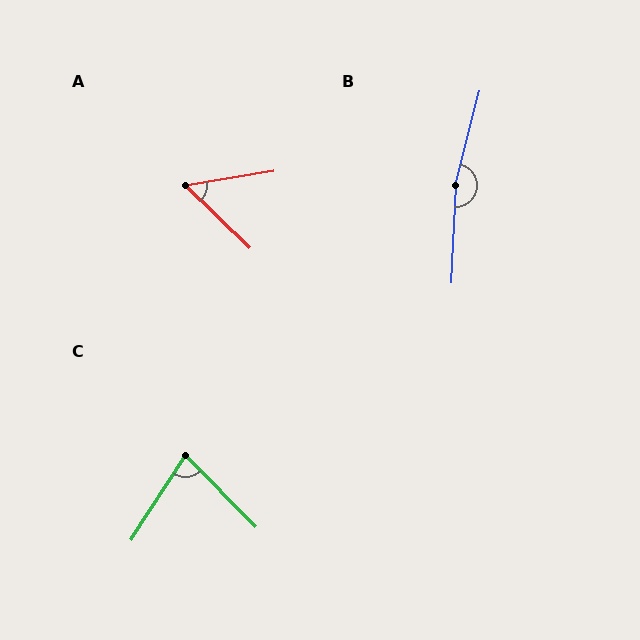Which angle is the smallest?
A, at approximately 53 degrees.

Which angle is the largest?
B, at approximately 169 degrees.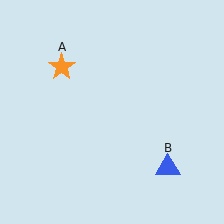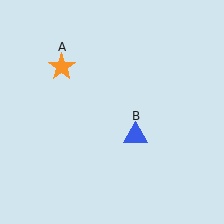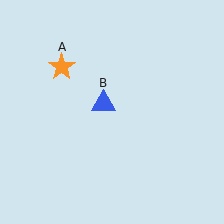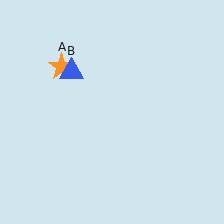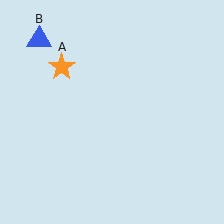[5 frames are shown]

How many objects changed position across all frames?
1 object changed position: blue triangle (object B).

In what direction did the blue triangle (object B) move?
The blue triangle (object B) moved up and to the left.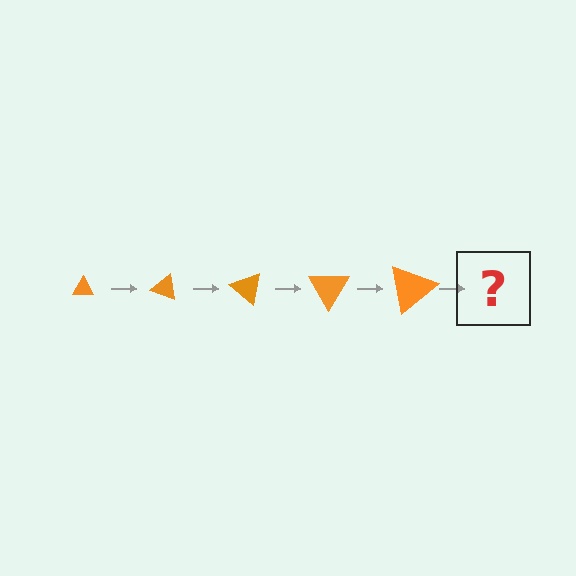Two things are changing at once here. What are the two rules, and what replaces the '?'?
The two rules are that the triangle grows larger each step and it rotates 20 degrees each step. The '?' should be a triangle, larger than the previous one and rotated 100 degrees from the start.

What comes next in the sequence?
The next element should be a triangle, larger than the previous one and rotated 100 degrees from the start.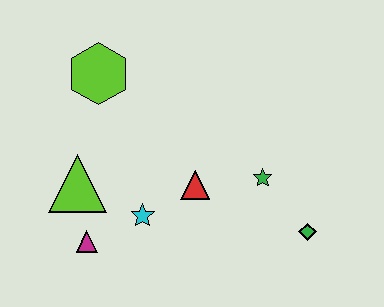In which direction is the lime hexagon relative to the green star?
The lime hexagon is to the left of the green star.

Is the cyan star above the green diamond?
Yes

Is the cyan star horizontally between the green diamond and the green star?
No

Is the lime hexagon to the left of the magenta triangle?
No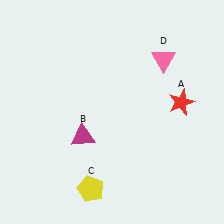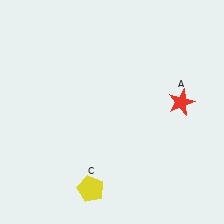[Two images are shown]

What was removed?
The pink triangle (D), the magenta triangle (B) were removed in Image 2.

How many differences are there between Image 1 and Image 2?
There are 2 differences between the two images.